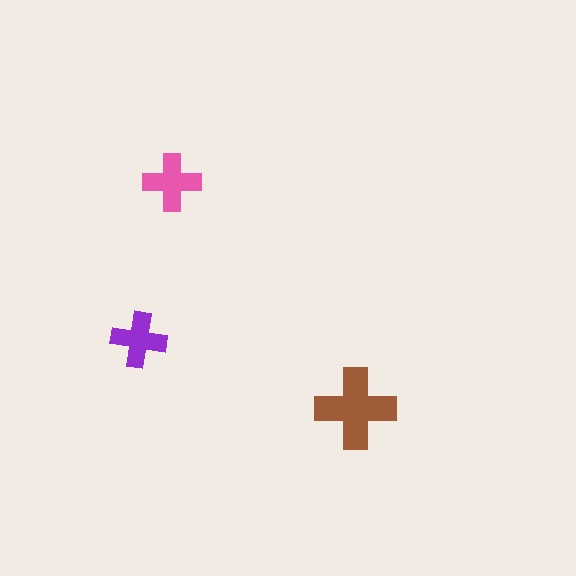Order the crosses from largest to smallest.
the brown one, the pink one, the purple one.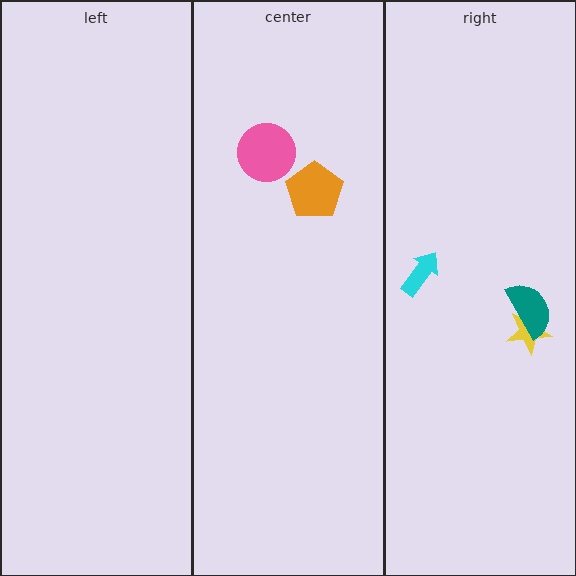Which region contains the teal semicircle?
The right region.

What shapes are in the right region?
The cyan arrow, the yellow star, the teal semicircle.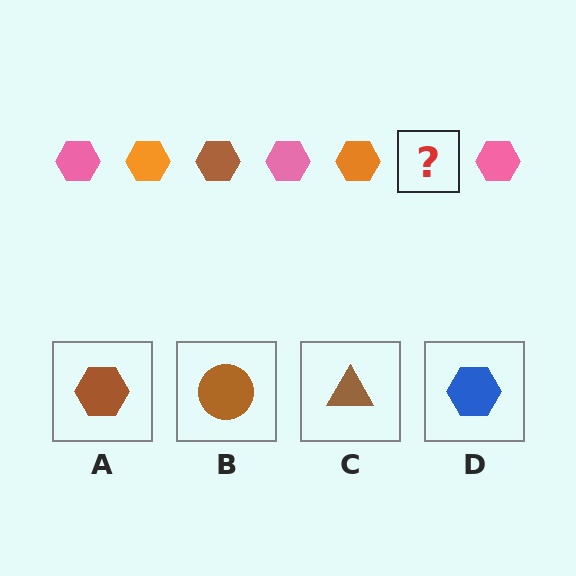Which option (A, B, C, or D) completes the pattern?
A.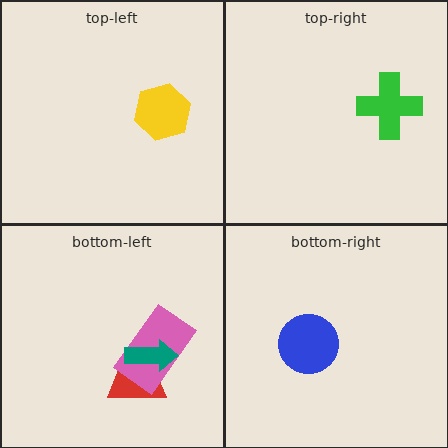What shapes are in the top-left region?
The yellow hexagon.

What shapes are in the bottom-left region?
The red trapezoid, the pink rectangle, the teal arrow.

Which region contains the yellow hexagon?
The top-left region.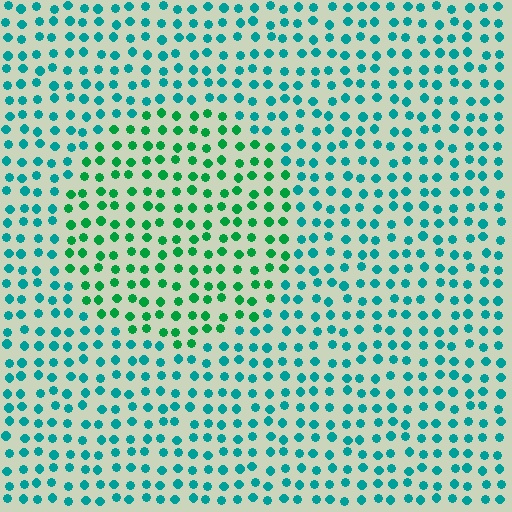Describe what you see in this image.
The image is filled with small teal elements in a uniform arrangement. A circle-shaped region is visible where the elements are tinted to a slightly different hue, forming a subtle color boundary.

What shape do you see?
I see a circle.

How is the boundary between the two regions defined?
The boundary is defined purely by a slight shift in hue (about 36 degrees). Spacing, size, and orientation are identical on both sides.